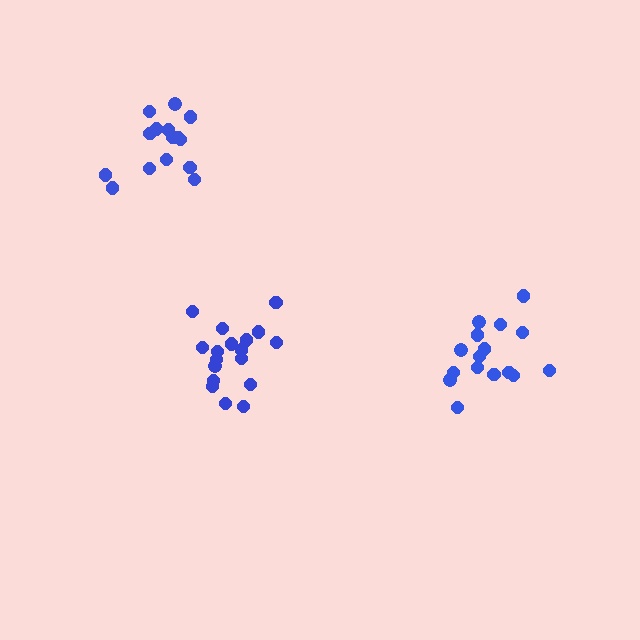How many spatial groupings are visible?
There are 3 spatial groupings.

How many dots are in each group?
Group 1: 16 dots, Group 2: 18 dots, Group 3: 16 dots (50 total).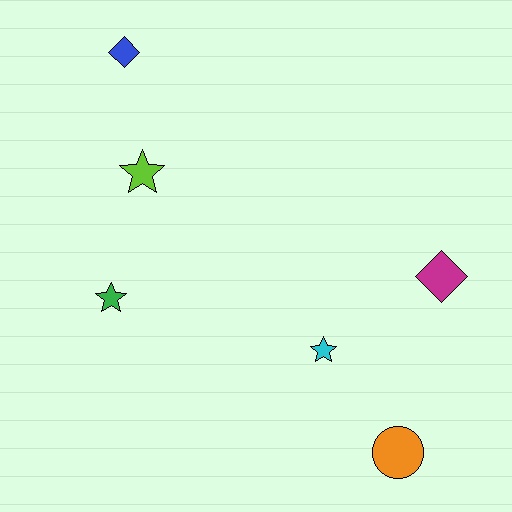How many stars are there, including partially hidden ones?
There are 3 stars.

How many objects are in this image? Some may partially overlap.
There are 6 objects.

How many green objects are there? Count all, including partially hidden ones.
There is 1 green object.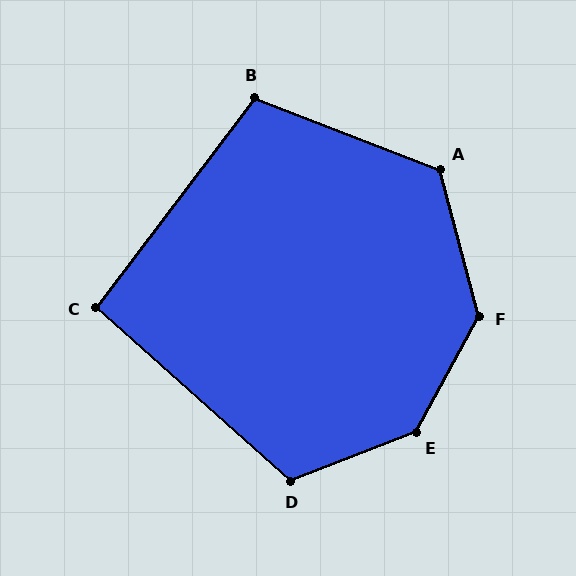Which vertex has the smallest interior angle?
C, at approximately 95 degrees.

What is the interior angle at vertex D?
Approximately 117 degrees (obtuse).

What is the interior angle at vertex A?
Approximately 126 degrees (obtuse).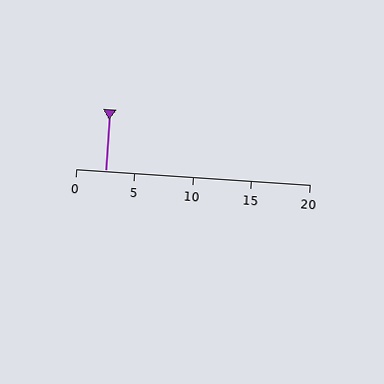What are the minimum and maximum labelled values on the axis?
The axis runs from 0 to 20.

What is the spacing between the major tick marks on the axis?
The major ticks are spaced 5 apart.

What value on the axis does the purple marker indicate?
The marker indicates approximately 2.5.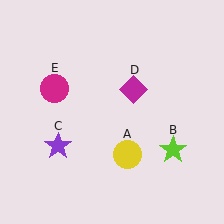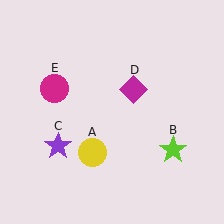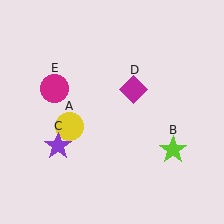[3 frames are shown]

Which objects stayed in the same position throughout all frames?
Lime star (object B) and purple star (object C) and magenta diamond (object D) and magenta circle (object E) remained stationary.